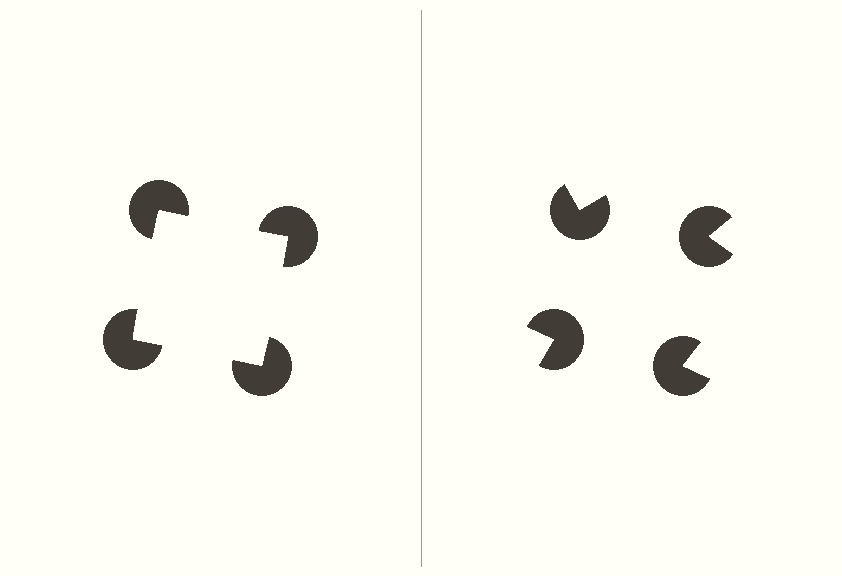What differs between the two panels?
The pac-man discs are positioned identically on both sides; only the wedge orientations differ. On the left they align to a square; on the right they are misaligned.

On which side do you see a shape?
An illusory square appears on the left side. On the right side the wedge cuts are rotated, so no coherent shape forms.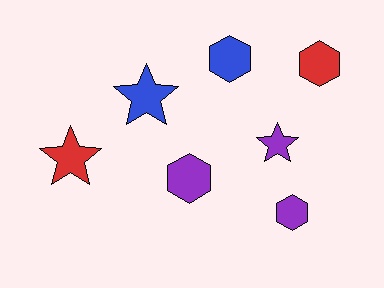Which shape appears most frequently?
Hexagon, with 4 objects.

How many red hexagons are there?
There is 1 red hexagon.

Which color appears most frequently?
Purple, with 3 objects.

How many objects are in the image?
There are 7 objects.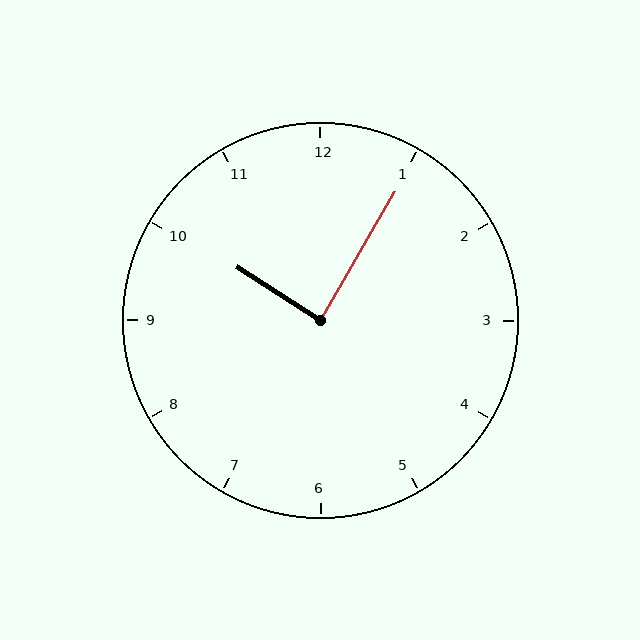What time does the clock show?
10:05.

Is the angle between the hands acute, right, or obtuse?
It is right.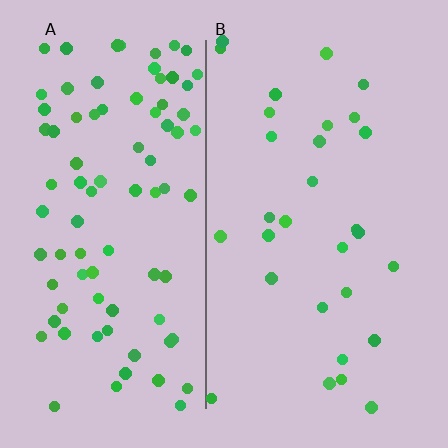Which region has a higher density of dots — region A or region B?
A (the left).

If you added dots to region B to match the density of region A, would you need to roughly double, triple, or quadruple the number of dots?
Approximately triple.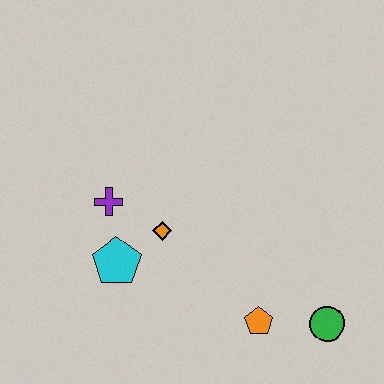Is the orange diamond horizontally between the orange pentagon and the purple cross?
Yes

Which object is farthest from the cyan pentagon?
The green circle is farthest from the cyan pentagon.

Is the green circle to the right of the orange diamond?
Yes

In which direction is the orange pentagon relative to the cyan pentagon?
The orange pentagon is to the right of the cyan pentagon.